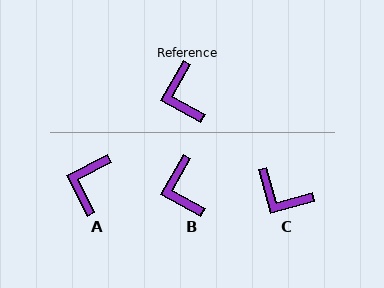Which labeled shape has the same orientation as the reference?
B.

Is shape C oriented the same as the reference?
No, it is off by about 44 degrees.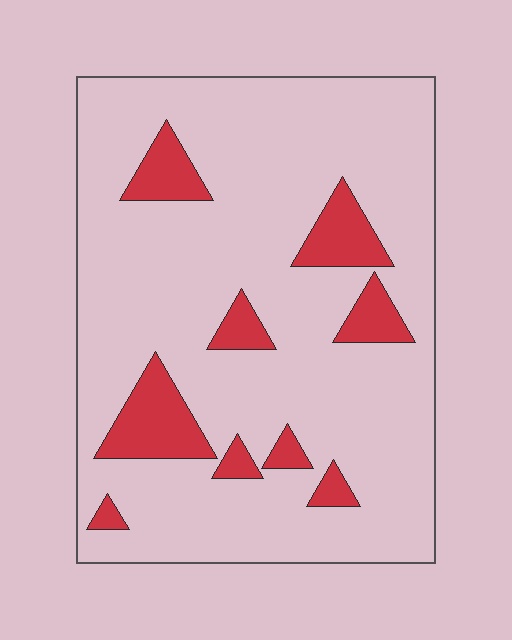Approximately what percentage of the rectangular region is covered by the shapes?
Approximately 15%.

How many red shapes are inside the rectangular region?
9.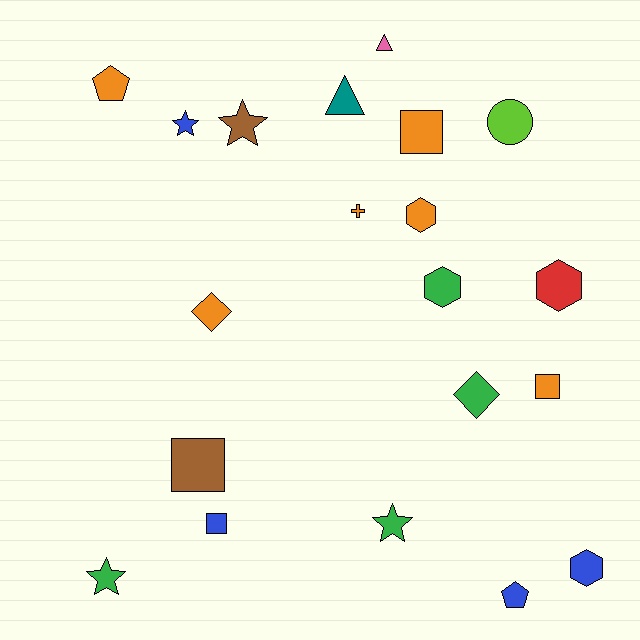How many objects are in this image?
There are 20 objects.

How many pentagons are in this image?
There are 2 pentagons.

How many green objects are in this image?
There are 4 green objects.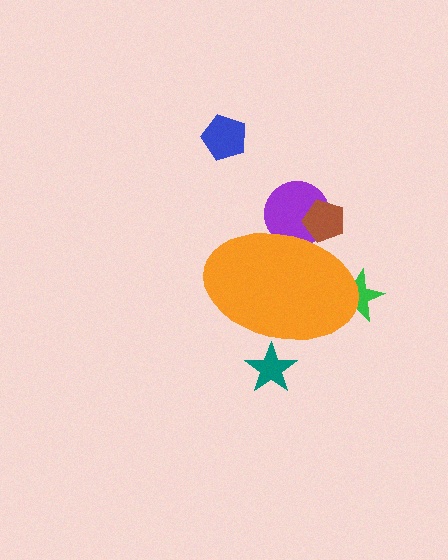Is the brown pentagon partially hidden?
Yes, the brown pentagon is partially hidden behind the orange ellipse.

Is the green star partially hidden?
Yes, the green star is partially hidden behind the orange ellipse.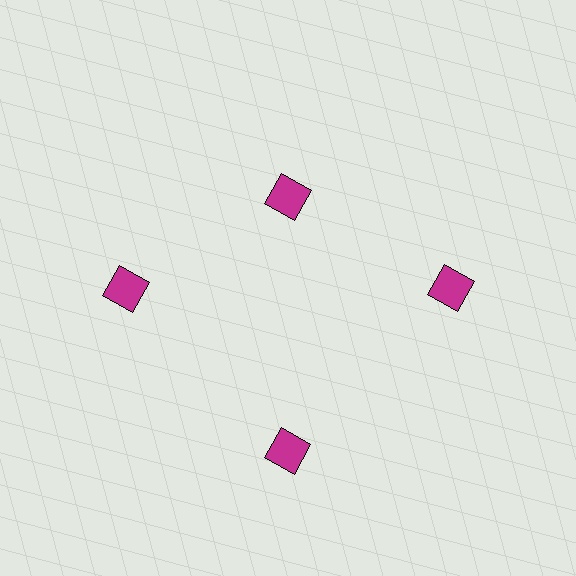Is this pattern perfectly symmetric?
No. The 4 magenta diamonds are arranged in a ring, but one element near the 12 o'clock position is pulled inward toward the center, breaking the 4-fold rotational symmetry.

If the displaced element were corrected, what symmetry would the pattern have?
It would have 4-fold rotational symmetry — the pattern would map onto itself every 90 degrees.